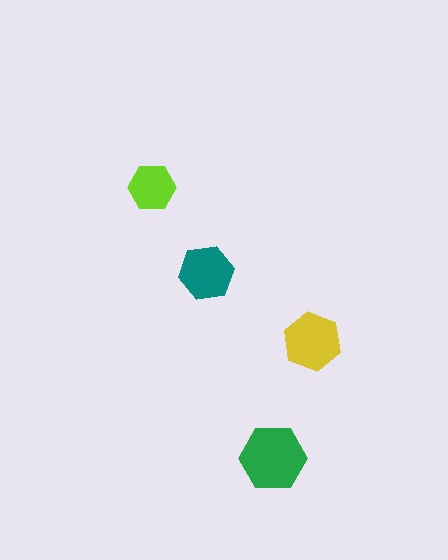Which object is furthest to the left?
The lime hexagon is leftmost.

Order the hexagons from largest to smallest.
the green one, the yellow one, the teal one, the lime one.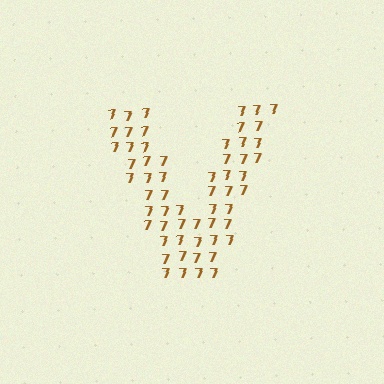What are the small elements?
The small elements are digit 7's.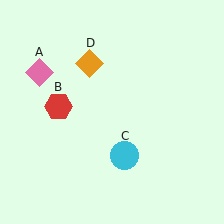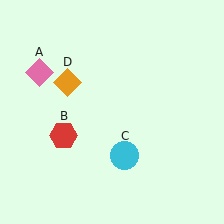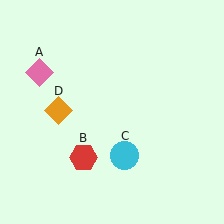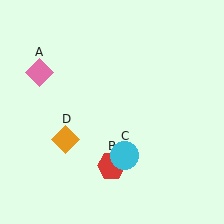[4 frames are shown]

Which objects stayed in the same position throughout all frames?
Pink diamond (object A) and cyan circle (object C) remained stationary.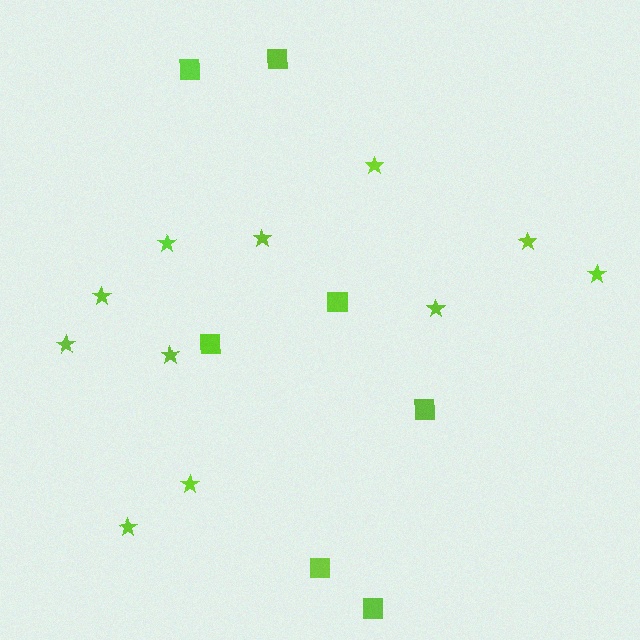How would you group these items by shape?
There are 2 groups: one group of stars (11) and one group of squares (7).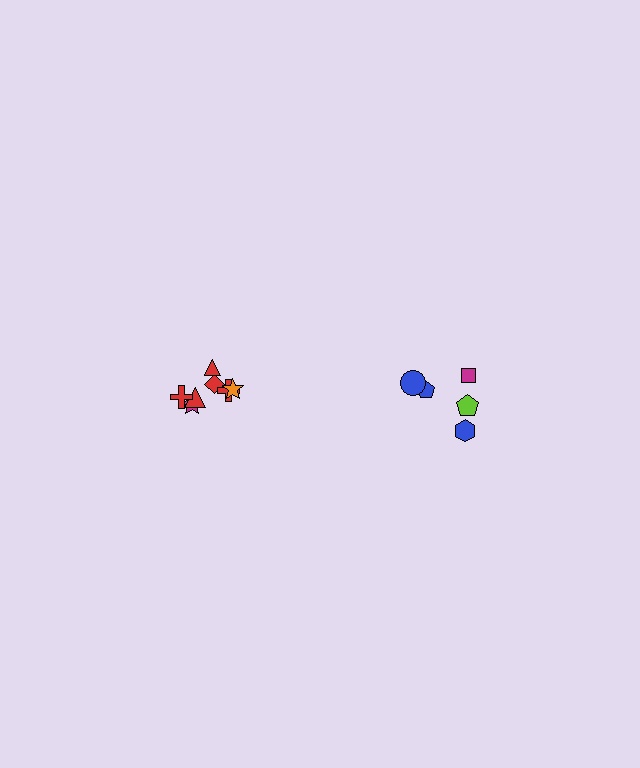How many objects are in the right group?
There are 5 objects.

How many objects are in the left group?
There are 7 objects.